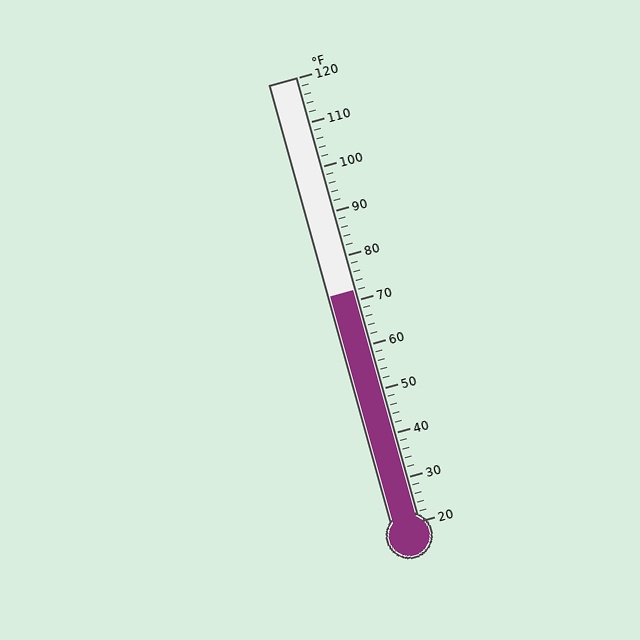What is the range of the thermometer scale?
The thermometer scale ranges from 20°F to 120°F.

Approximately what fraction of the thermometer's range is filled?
The thermometer is filled to approximately 50% of its range.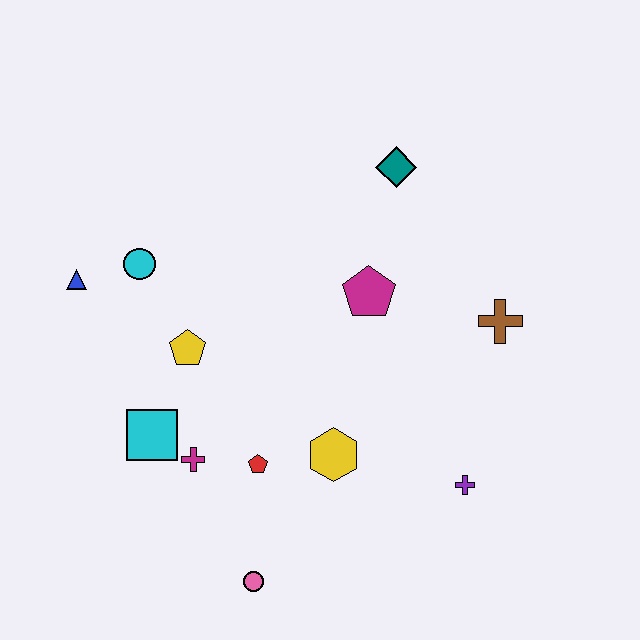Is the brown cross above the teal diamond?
No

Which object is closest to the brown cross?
The magenta pentagon is closest to the brown cross.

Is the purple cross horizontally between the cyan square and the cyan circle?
No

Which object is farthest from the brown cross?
The blue triangle is farthest from the brown cross.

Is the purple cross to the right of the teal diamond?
Yes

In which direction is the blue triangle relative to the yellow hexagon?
The blue triangle is to the left of the yellow hexagon.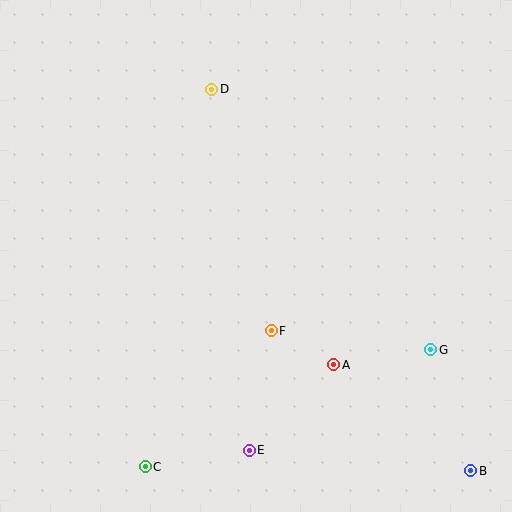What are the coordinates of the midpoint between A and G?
The midpoint between A and G is at (382, 357).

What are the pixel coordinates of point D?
Point D is at (212, 89).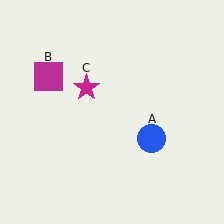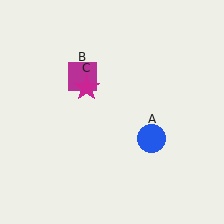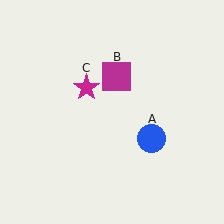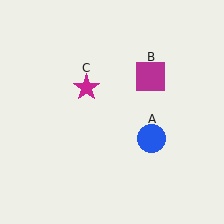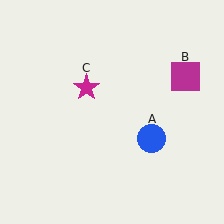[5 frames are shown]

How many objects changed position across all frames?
1 object changed position: magenta square (object B).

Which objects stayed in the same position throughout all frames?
Blue circle (object A) and magenta star (object C) remained stationary.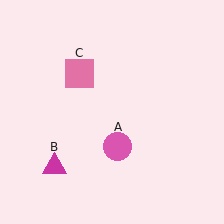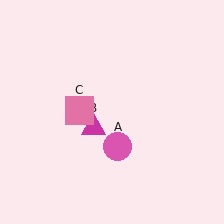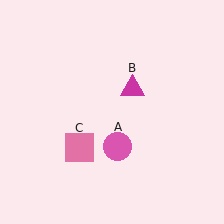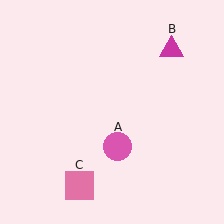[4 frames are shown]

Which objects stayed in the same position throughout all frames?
Pink circle (object A) remained stationary.